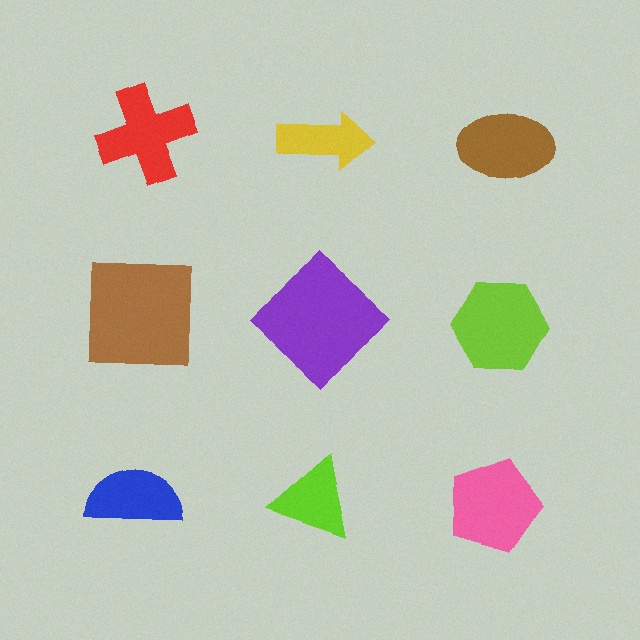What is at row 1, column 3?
A brown ellipse.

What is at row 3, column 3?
A pink pentagon.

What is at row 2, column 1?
A brown square.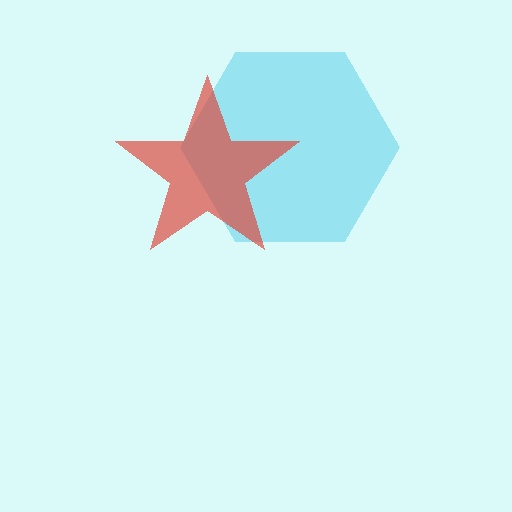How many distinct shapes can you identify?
There are 2 distinct shapes: a cyan hexagon, a red star.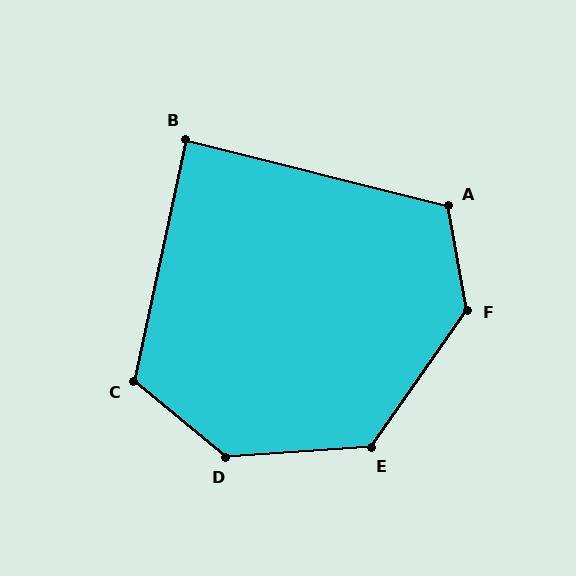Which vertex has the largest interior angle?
D, at approximately 137 degrees.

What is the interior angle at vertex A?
Approximately 114 degrees (obtuse).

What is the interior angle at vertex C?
Approximately 117 degrees (obtuse).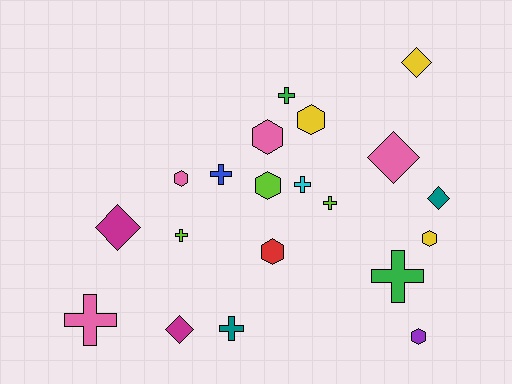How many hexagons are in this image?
There are 7 hexagons.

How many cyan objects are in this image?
There is 1 cyan object.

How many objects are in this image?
There are 20 objects.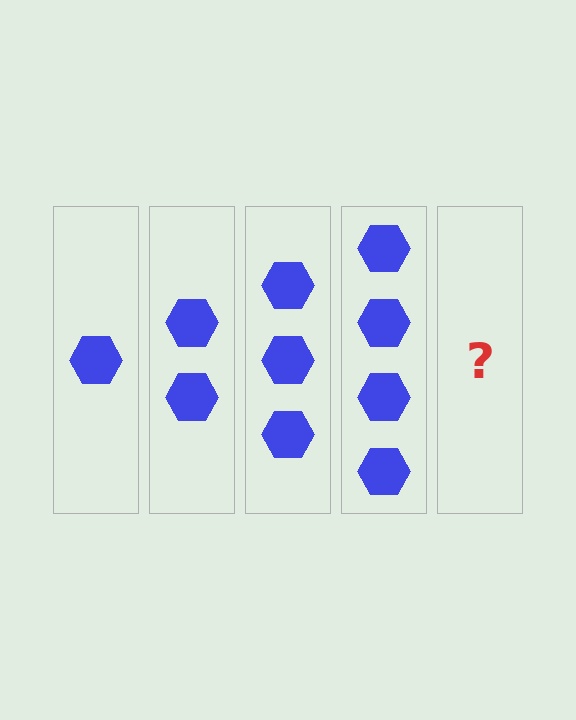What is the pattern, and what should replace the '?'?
The pattern is that each step adds one more hexagon. The '?' should be 5 hexagons.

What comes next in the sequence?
The next element should be 5 hexagons.